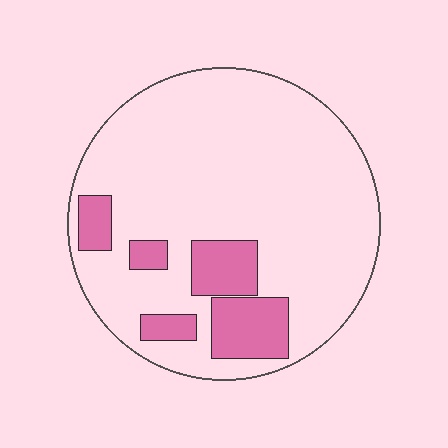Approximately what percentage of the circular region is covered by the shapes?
Approximately 15%.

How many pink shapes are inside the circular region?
5.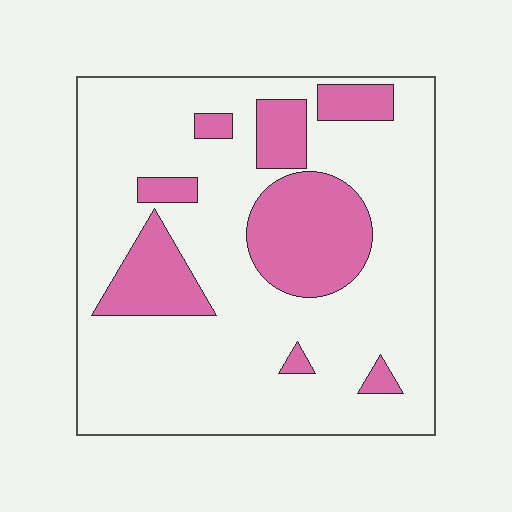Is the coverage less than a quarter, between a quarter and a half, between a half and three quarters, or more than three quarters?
Less than a quarter.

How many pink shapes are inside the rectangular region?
8.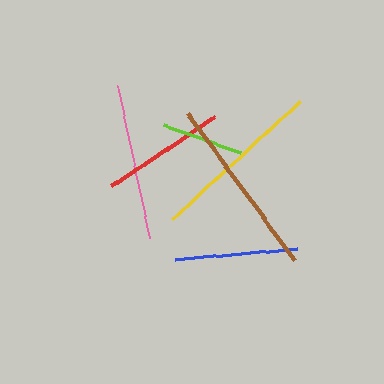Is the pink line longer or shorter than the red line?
The pink line is longer than the red line.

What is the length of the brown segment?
The brown segment is approximately 182 pixels long.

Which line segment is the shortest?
The lime line is the shortest at approximately 82 pixels.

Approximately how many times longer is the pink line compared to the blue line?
The pink line is approximately 1.3 times the length of the blue line.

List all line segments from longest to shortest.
From longest to shortest: brown, yellow, pink, red, blue, lime.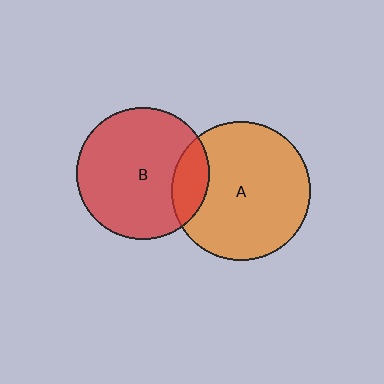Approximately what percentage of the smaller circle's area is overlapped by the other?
Approximately 15%.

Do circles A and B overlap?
Yes.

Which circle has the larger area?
Circle A (orange).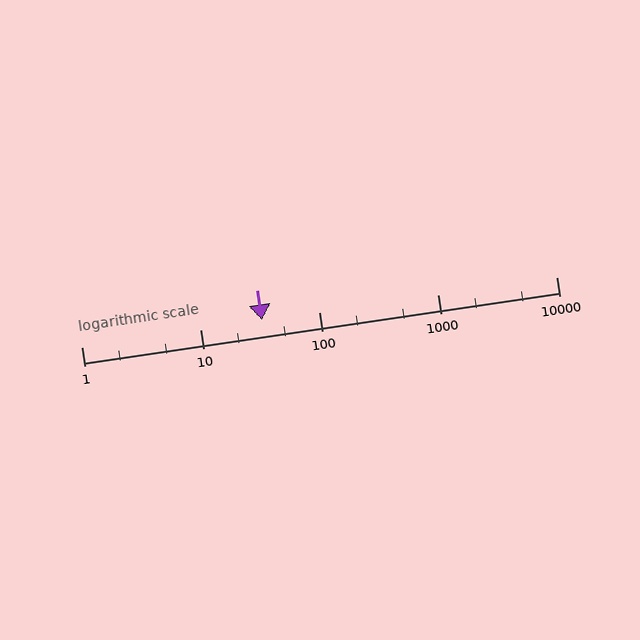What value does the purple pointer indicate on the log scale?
The pointer indicates approximately 33.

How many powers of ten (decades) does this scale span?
The scale spans 4 decades, from 1 to 10000.